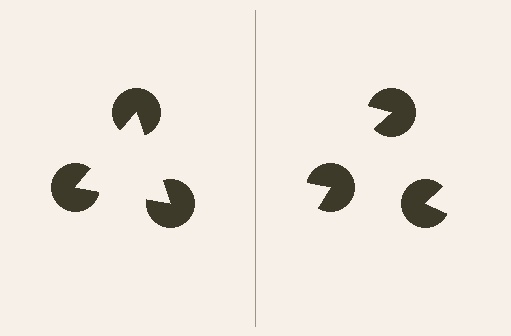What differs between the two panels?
The pac-man discs are positioned identically on both sides; only the wedge orientations differ. On the left they align to a triangle; on the right they are misaligned.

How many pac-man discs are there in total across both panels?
6 — 3 on each side.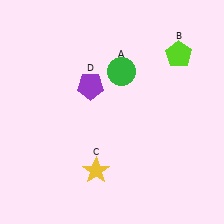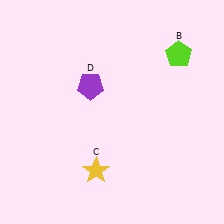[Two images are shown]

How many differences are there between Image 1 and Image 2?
There is 1 difference between the two images.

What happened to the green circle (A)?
The green circle (A) was removed in Image 2. It was in the top-right area of Image 1.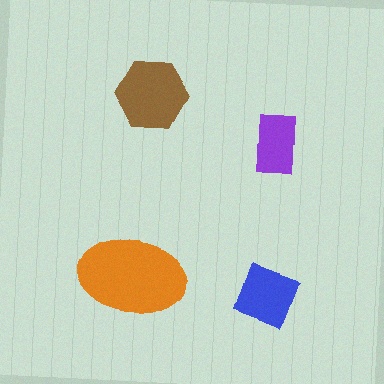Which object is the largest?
The orange ellipse.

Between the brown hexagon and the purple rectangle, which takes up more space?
The brown hexagon.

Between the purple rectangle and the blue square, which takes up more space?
The blue square.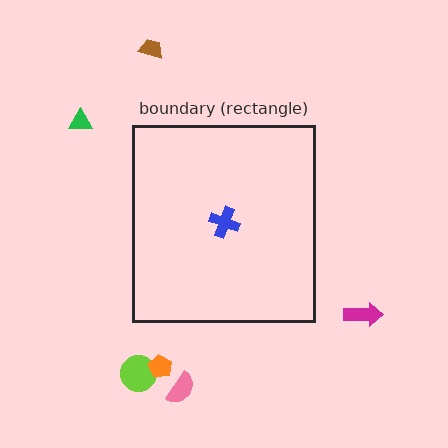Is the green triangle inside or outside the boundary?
Outside.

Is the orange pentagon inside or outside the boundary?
Outside.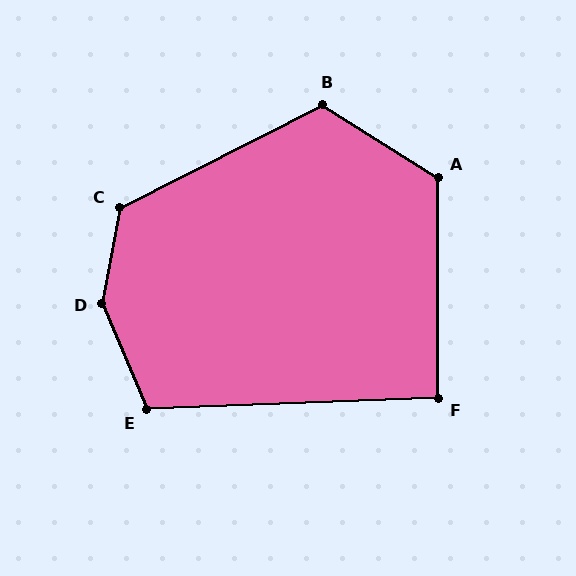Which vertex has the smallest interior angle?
F, at approximately 92 degrees.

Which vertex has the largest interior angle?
D, at approximately 147 degrees.